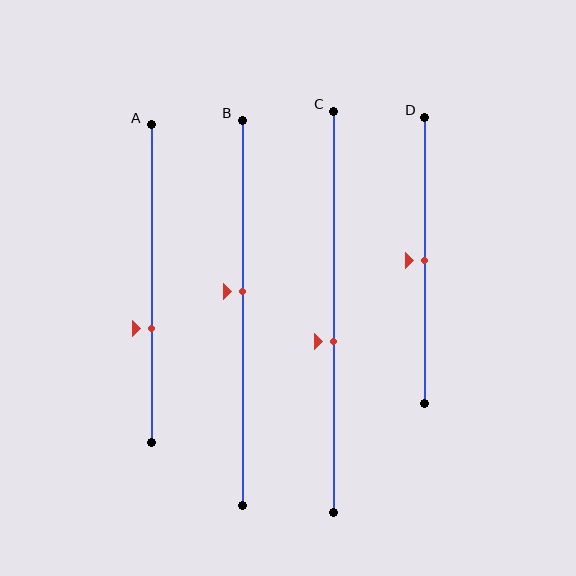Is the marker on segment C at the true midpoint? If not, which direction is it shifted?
No, the marker on segment C is shifted downward by about 7% of the segment length.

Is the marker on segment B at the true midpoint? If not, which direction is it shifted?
No, the marker on segment B is shifted upward by about 5% of the segment length.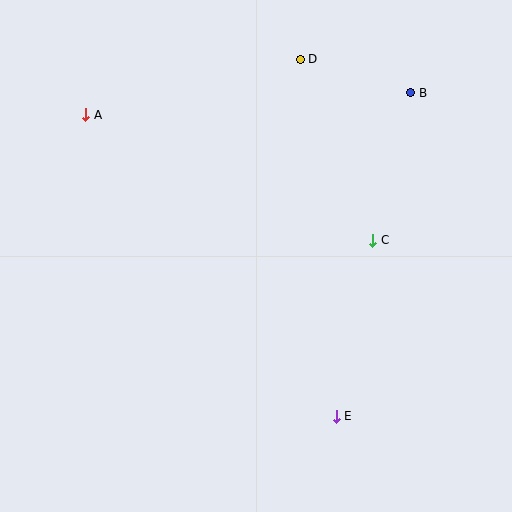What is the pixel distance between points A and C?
The distance between A and C is 313 pixels.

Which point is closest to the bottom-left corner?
Point E is closest to the bottom-left corner.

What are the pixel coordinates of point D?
Point D is at (300, 59).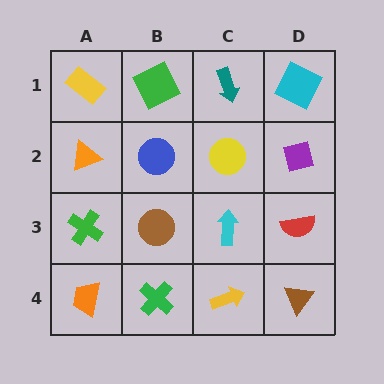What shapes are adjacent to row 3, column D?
A purple diamond (row 2, column D), a brown triangle (row 4, column D), a cyan arrow (row 3, column C).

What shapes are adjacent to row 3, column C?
A yellow circle (row 2, column C), a yellow arrow (row 4, column C), a brown circle (row 3, column B), a red semicircle (row 3, column D).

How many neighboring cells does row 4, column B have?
3.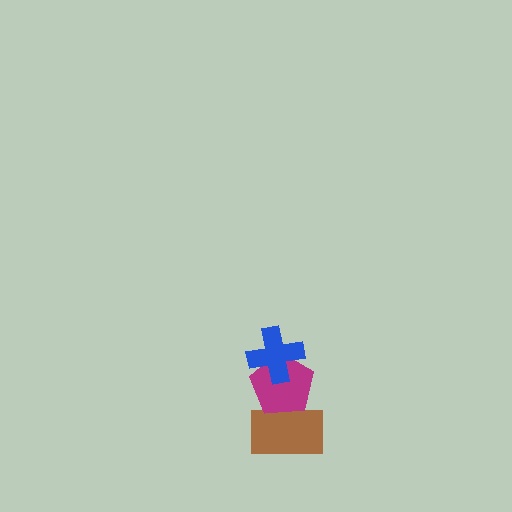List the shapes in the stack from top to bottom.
From top to bottom: the blue cross, the magenta pentagon, the brown rectangle.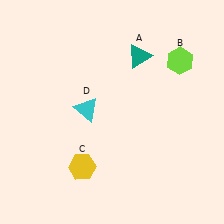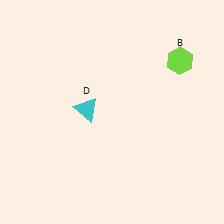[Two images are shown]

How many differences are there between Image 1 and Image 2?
There are 2 differences between the two images.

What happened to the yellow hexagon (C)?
The yellow hexagon (C) was removed in Image 2. It was in the bottom-left area of Image 1.